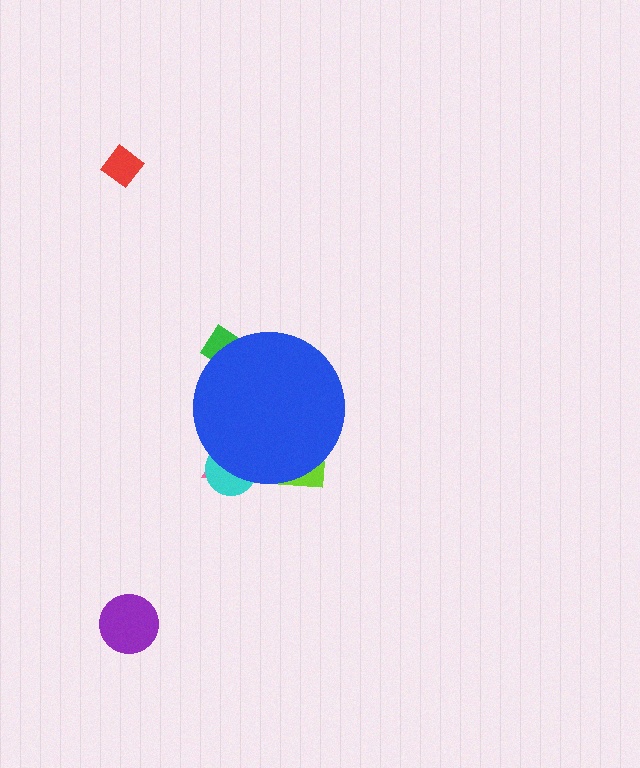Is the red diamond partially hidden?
No, the red diamond is fully visible.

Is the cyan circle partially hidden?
Yes, the cyan circle is partially hidden behind the blue circle.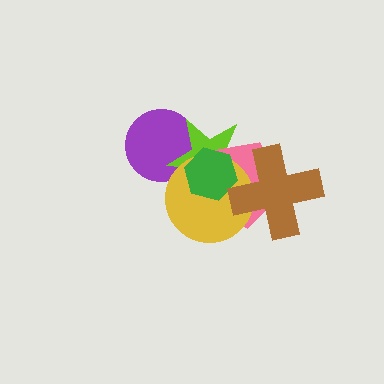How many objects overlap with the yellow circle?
5 objects overlap with the yellow circle.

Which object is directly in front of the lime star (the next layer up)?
The pink pentagon is directly in front of the lime star.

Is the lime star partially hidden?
Yes, it is partially covered by another shape.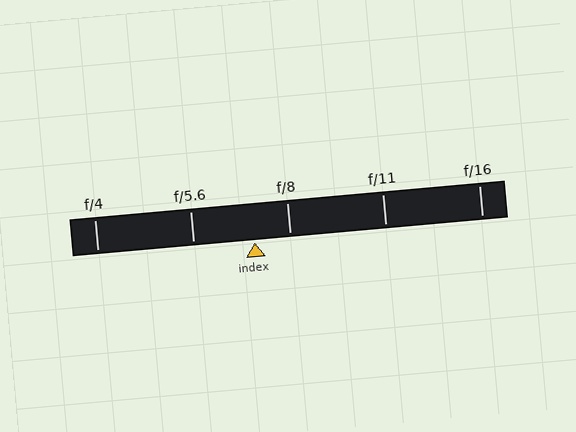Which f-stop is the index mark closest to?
The index mark is closest to f/8.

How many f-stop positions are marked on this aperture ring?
There are 5 f-stop positions marked.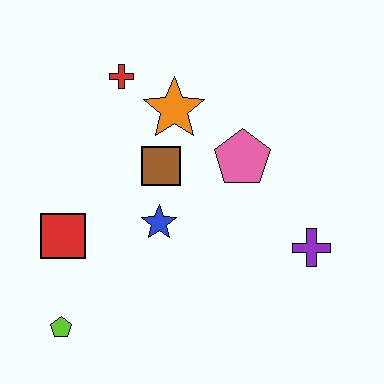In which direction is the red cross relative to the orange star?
The red cross is to the left of the orange star.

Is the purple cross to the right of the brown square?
Yes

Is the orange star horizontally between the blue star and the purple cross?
Yes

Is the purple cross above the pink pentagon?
No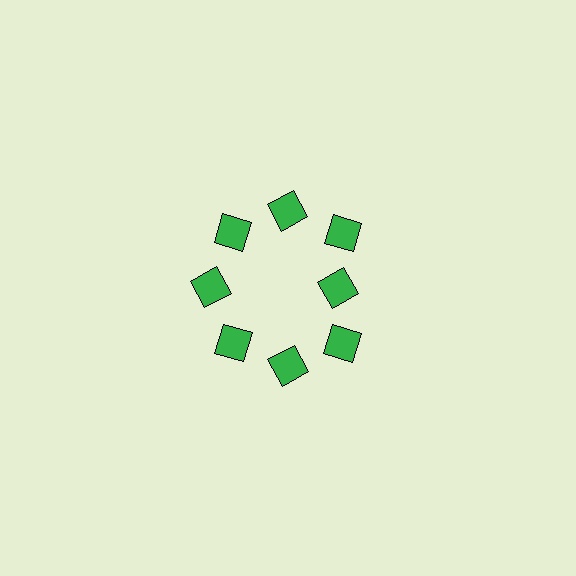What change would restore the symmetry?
The symmetry would be restored by moving it outward, back onto the ring so that all 8 diamonds sit at equal angles and equal distance from the center.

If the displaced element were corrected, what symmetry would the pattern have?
It would have 8-fold rotational symmetry — the pattern would map onto itself every 45 degrees.